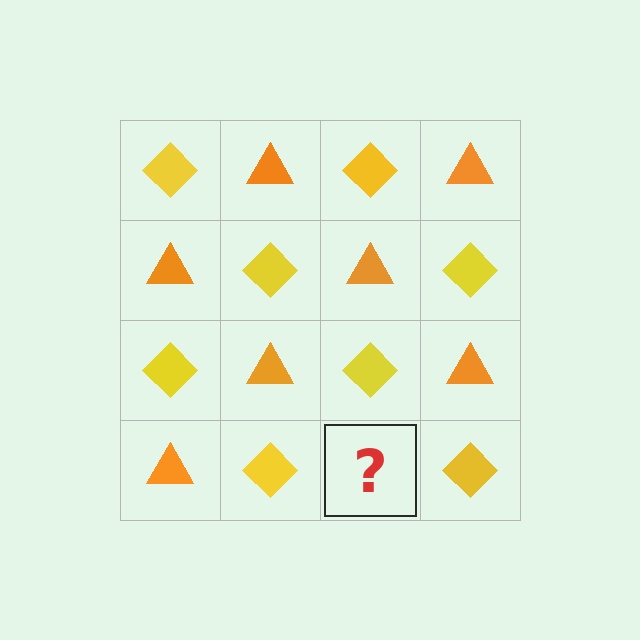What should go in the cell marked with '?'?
The missing cell should contain an orange triangle.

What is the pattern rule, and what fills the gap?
The rule is that it alternates yellow diamond and orange triangle in a checkerboard pattern. The gap should be filled with an orange triangle.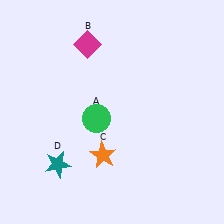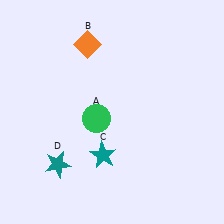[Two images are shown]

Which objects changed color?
B changed from magenta to orange. C changed from orange to teal.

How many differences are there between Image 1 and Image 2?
There are 2 differences between the two images.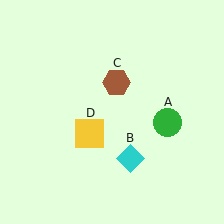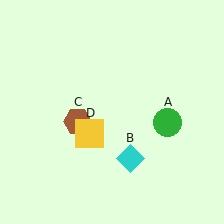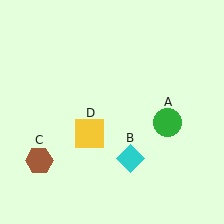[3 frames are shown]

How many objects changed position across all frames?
1 object changed position: brown hexagon (object C).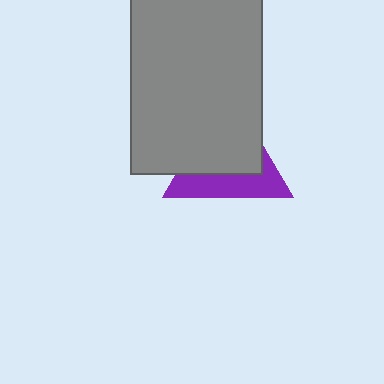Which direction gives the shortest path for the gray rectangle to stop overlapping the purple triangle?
Moving toward the upper-left gives the shortest separation.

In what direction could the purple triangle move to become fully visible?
The purple triangle could move toward the lower-right. That would shift it out from behind the gray rectangle entirely.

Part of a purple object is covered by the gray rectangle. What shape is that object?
It is a triangle.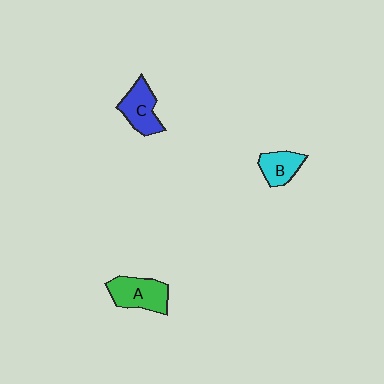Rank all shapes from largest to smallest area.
From largest to smallest: A (green), C (blue), B (cyan).